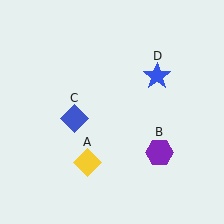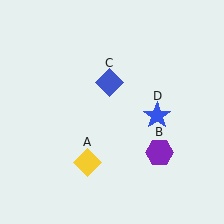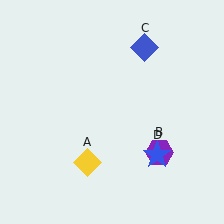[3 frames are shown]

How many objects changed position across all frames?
2 objects changed position: blue diamond (object C), blue star (object D).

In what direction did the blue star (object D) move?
The blue star (object D) moved down.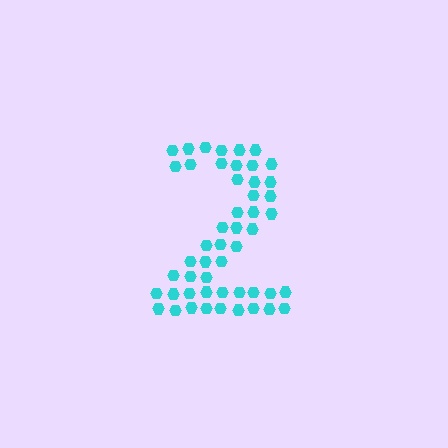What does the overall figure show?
The overall figure shows the digit 2.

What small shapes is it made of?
It is made of small hexagons.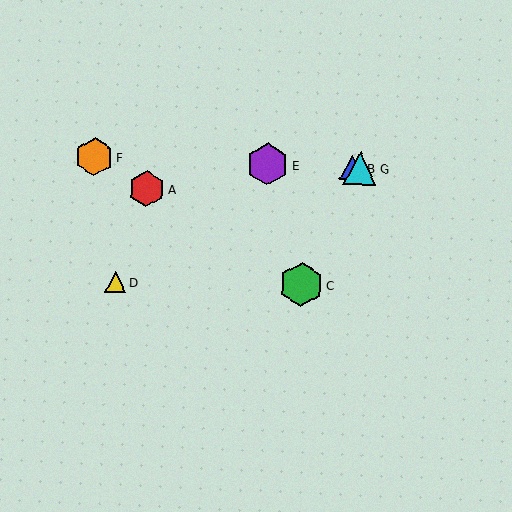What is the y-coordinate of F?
Object F is at y≈157.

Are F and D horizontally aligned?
No, F is at y≈157 and D is at y≈282.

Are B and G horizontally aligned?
Yes, both are at y≈168.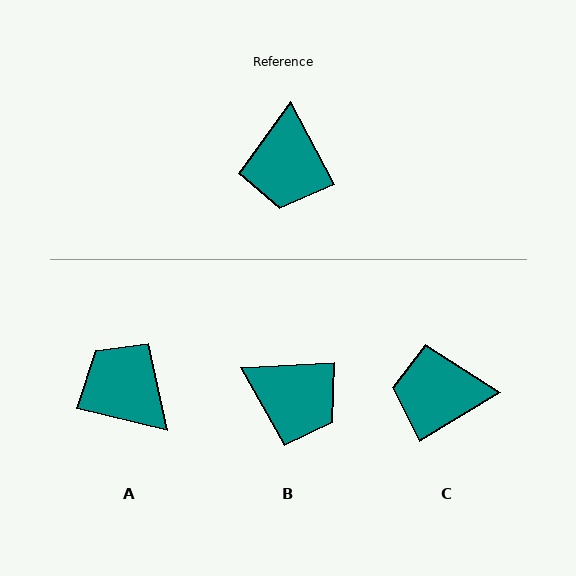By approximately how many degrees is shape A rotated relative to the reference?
Approximately 132 degrees clockwise.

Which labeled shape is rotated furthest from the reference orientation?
A, about 132 degrees away.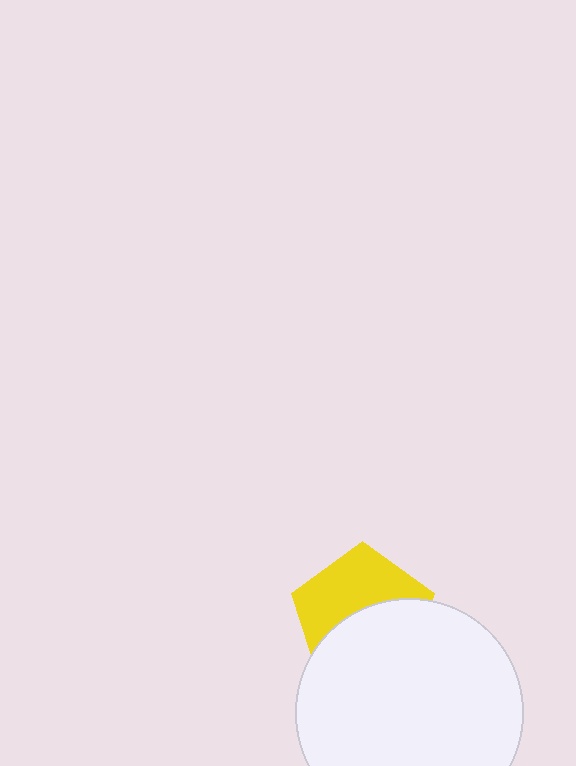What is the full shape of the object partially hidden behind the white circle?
The partially hidden object is a yellow pentagon.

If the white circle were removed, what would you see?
You would see the complete yellow pentagon.